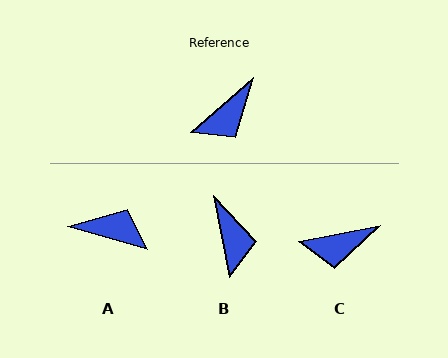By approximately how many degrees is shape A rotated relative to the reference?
Approximately 123 degrees counter-clockwise.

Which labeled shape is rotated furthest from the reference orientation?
A, about 123 degrees away.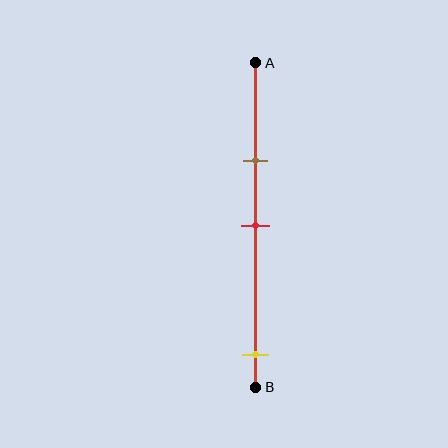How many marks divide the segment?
There are 3 marks dividing the segment.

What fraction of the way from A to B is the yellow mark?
The yellow mark is approximately 90% (0.9) of the way from A to B.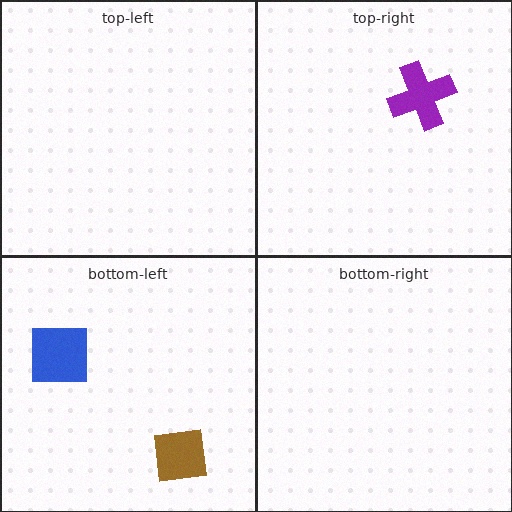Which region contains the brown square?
The bottom-left region.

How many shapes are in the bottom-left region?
2.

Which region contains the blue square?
The bottom-left region.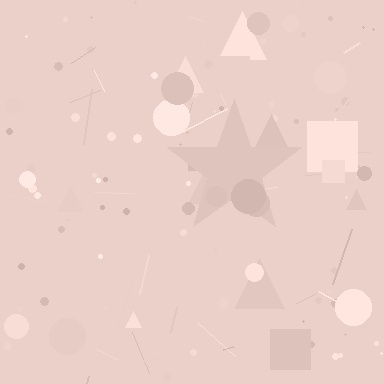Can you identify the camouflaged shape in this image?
The camouflaged shape is a star.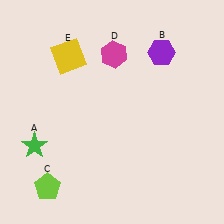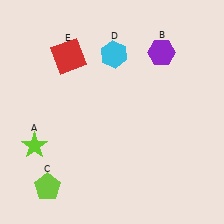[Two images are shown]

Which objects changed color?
A changed from green to lime. D changed from magenta to cyan. E changed from yellow to red.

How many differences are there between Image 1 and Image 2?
There are 3 differences between the two images.